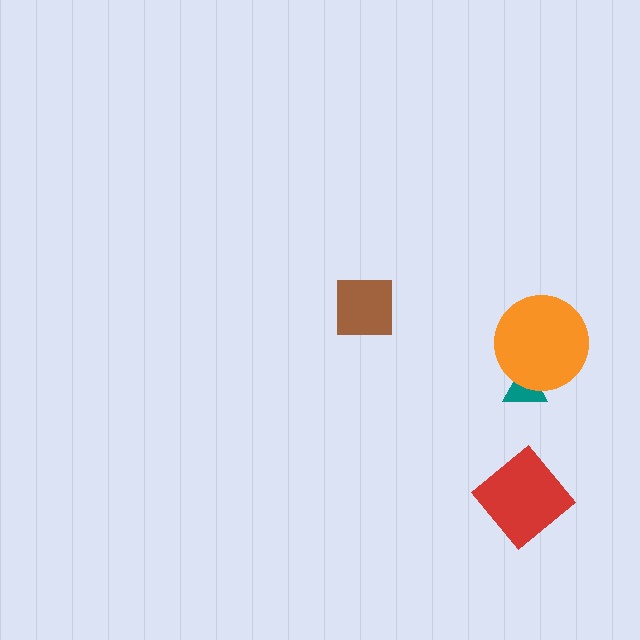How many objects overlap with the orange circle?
1 object overlaps with the orange circle.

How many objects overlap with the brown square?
0 objects overlap with the brown square.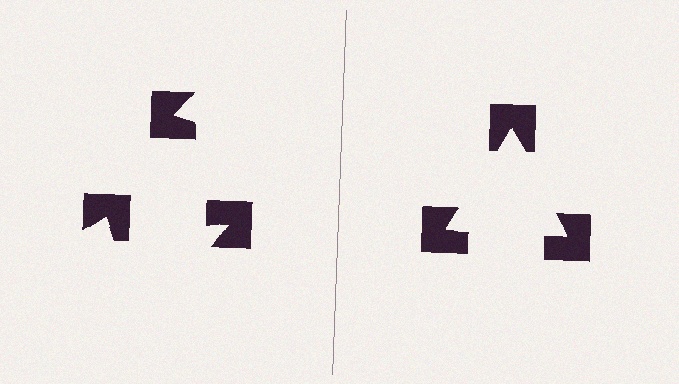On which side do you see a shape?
An illusory triangle appears on the right side. On the left side the wedge cuts are rotated, so no coherent shape forms.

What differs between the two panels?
The notched squares are positioned identically on both sides; only the wedge orientations differ. On the right they align to a triangle; on the left they are misaligned.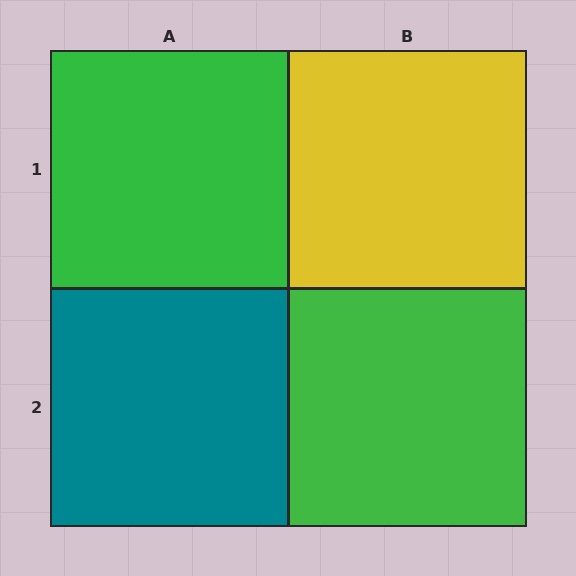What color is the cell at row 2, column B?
Green.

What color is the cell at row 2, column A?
Teal.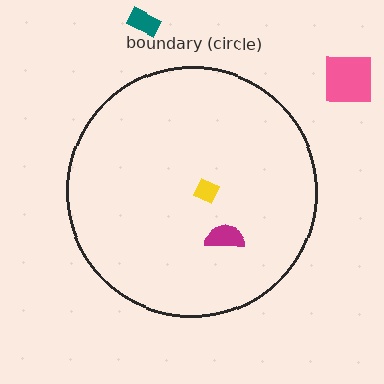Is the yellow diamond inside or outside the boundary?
Inside.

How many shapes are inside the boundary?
2 inside, 2 outside.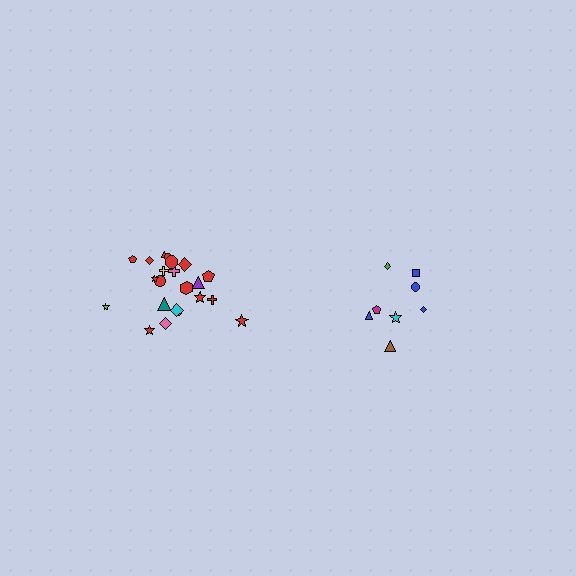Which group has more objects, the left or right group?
The left group.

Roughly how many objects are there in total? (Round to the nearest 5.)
Roughly 30 objects in total.